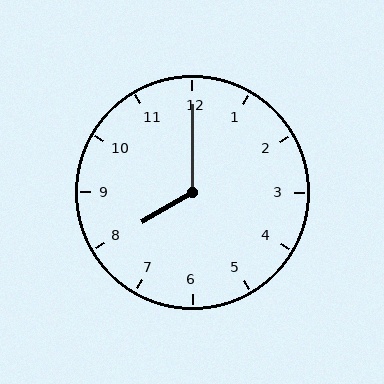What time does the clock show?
8:00.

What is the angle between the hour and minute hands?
Approximately 120 degrees.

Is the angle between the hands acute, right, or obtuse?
It is obtuse.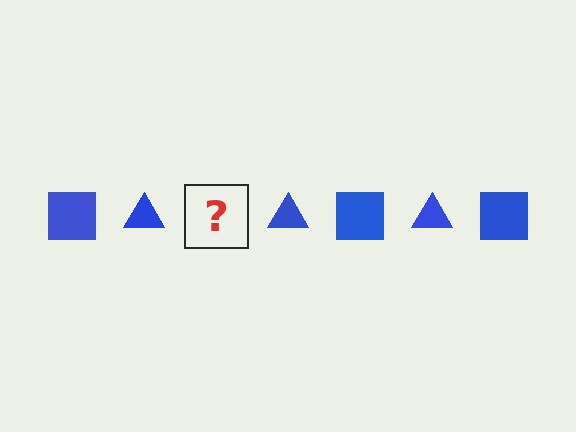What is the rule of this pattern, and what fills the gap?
The rule is that the pattern cycles through square, triangle shapes in blue. The gap should be filled with a blue square.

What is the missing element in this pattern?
The missing element is a blue square.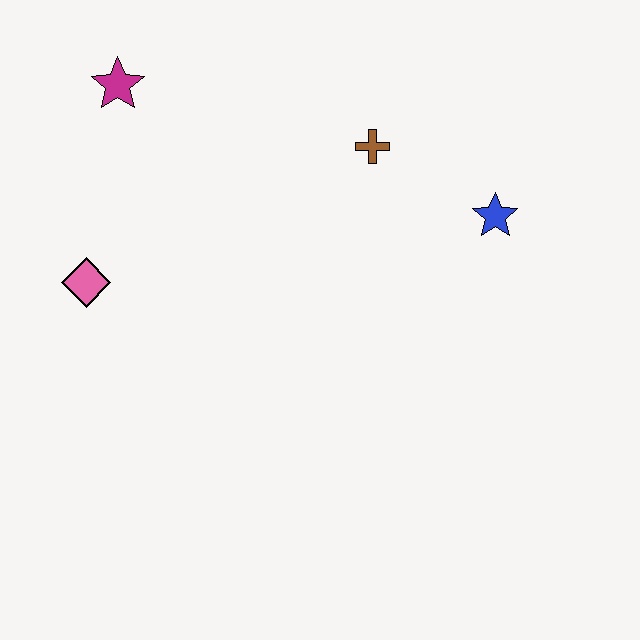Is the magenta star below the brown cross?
No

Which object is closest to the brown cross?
The blue star is closest to the brown cross.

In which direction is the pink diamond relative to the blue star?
The pink diamond is to the left of the blue star.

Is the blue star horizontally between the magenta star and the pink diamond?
No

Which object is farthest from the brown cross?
The pink diamond is farthest from the brown cross.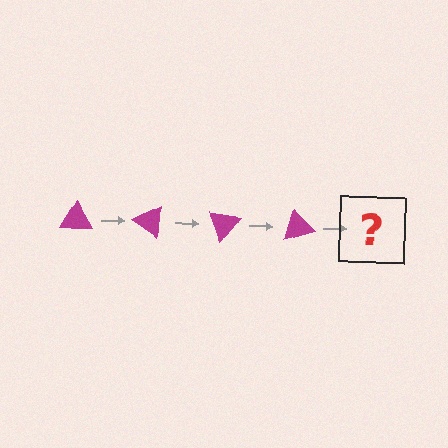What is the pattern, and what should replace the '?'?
The pattern is that the triangle rotates 35 degrees each step. The '?' should be a magenta triangle rotated 140 degrees.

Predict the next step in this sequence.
The next step is a magenta triangle rotated 140 degrees.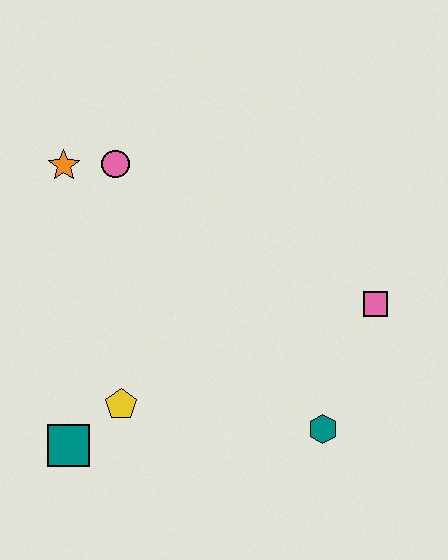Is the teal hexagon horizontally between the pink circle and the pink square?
Yes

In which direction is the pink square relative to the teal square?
The pink square is to the right of the teal square.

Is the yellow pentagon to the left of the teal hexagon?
Yes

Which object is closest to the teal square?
The yellow pentagon is closest to the teal square.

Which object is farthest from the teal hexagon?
The orange star is farthest from the teal hexagon.